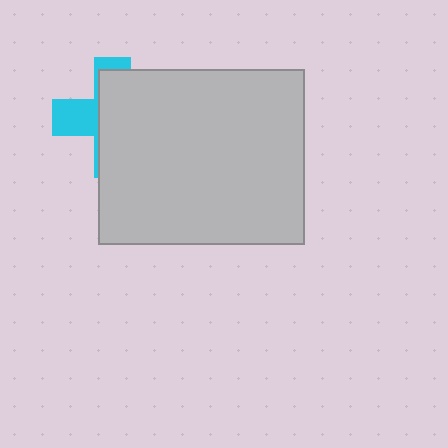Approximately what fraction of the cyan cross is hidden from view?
Roughly 68% of the cyan cross is hidden behind the light gray rectangle.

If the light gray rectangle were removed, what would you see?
You would see the complete cyan cross.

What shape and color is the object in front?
The object in front is a light gray rectangle.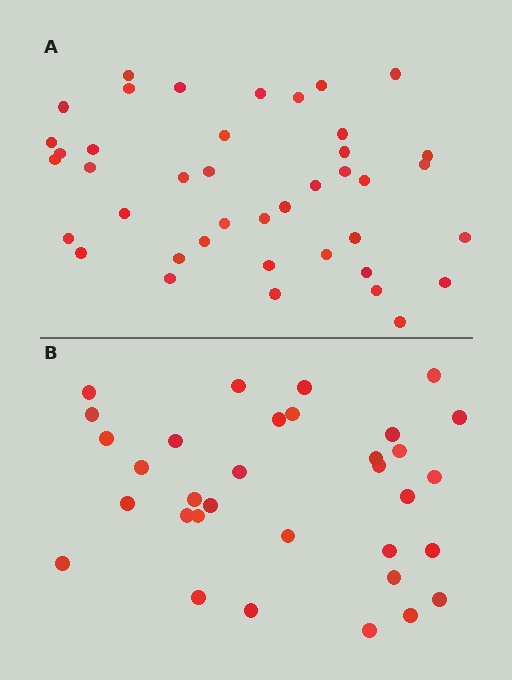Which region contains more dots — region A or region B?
Region A (the top region) has more dots.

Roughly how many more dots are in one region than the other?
Region A has roughly 8 or so more dots than region B.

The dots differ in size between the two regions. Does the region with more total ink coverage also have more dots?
No. Region B has more total ink coverage because its dots are larger, but region A actually contains more individual dots. Total area can be misleading — the number of items is what matters here.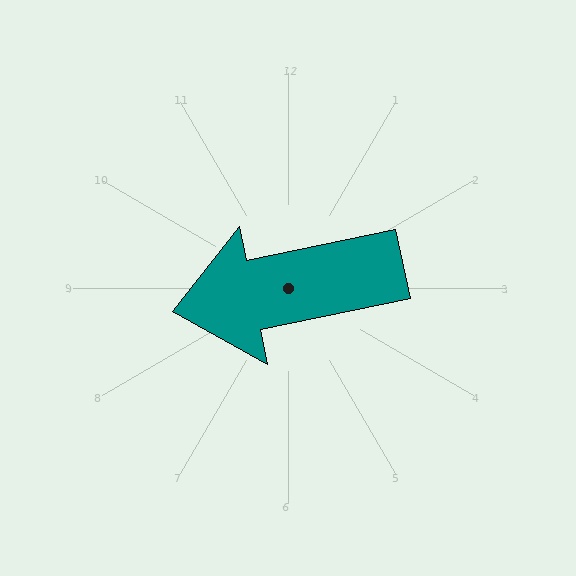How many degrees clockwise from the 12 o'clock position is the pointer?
Approximately 258 degrees.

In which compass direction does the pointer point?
West.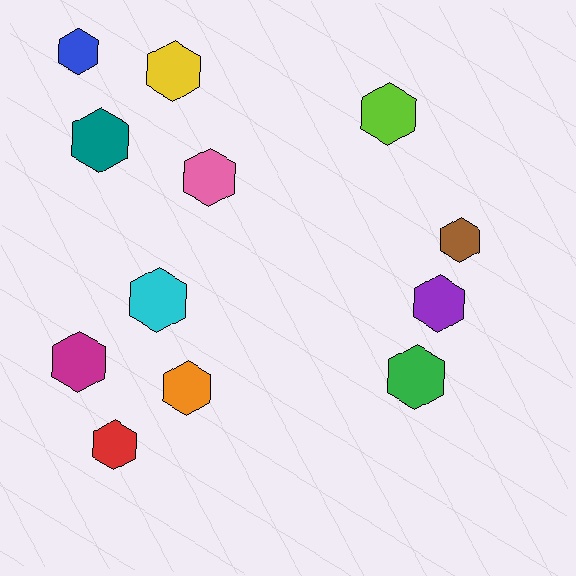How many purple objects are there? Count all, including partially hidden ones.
There is 1 purple object.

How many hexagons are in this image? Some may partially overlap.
There are 12 hexagons.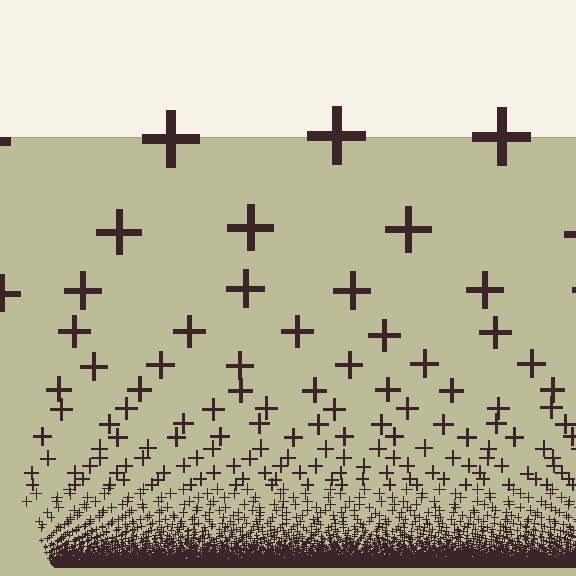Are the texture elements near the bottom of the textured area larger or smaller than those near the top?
Smaller. The gradient is inverted — elements near the bottom are smaller and denser.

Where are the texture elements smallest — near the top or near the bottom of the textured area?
Near the bottom.